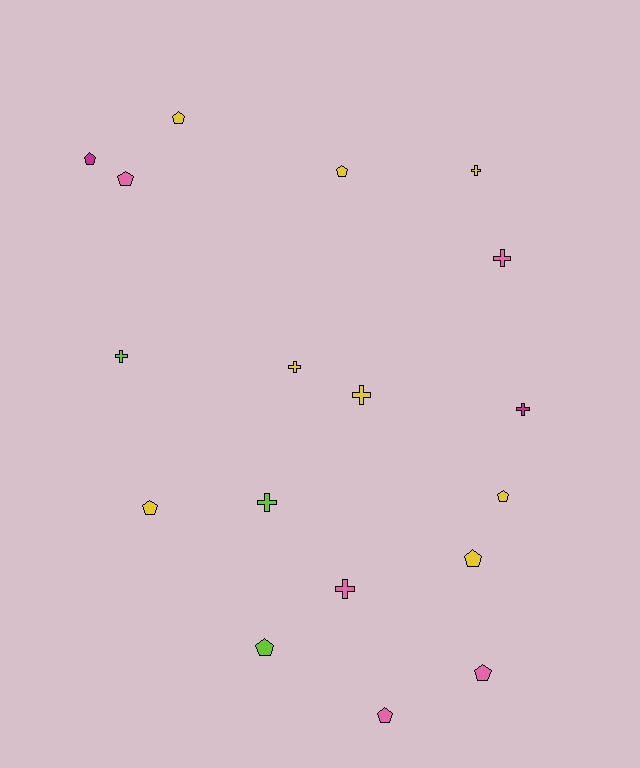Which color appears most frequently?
Yellow, with 8 objects.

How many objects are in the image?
There are 18 objects.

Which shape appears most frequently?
Pentagon, with 10 objects.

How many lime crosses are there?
There are 2 lime crosses.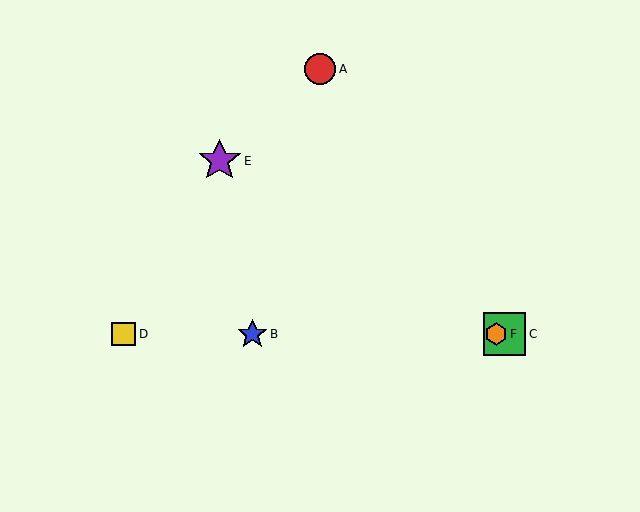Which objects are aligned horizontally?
Objects B, C, D, F are aligned horizontally.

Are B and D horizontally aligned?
Yes, both are at y≈334.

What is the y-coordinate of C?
Object C is at y≈334.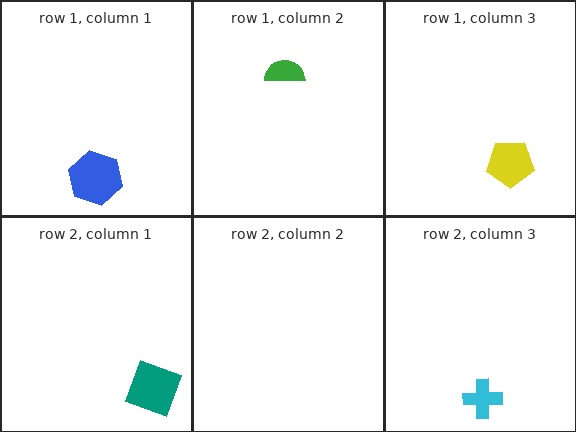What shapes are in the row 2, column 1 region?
The teal diamond.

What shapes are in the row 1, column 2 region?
The green semicircle.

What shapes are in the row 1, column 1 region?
The blue hexagon.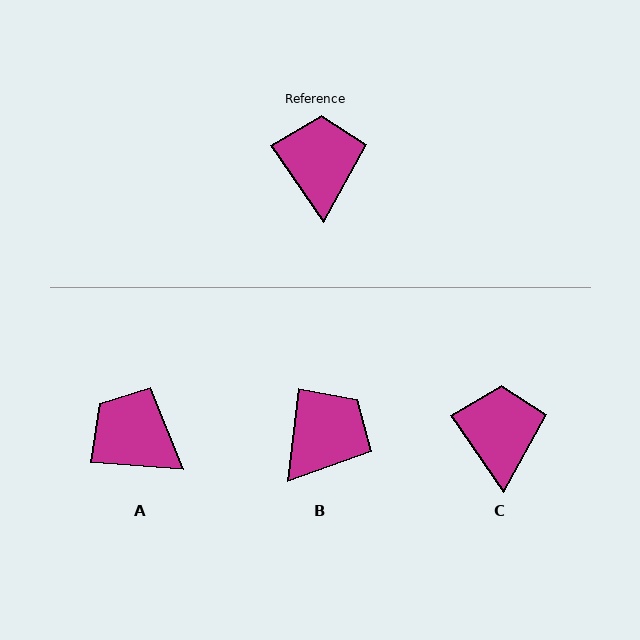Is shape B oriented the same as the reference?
No, it is off by about 42 degrees.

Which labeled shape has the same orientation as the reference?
C.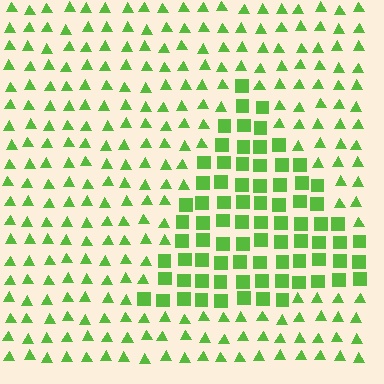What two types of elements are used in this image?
The image uses squares inside the triangle region and triangles outside it.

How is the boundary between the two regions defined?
The boundary is defined by a change in element shape: squares inside vs. triangles outside. All elements share the same color and spacing.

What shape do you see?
I see a triangle.